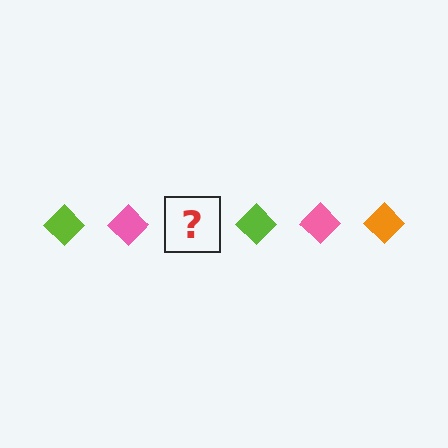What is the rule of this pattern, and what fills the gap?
The rule is that the pattern cycles through lime, pink, orange diamonds. The gap should be filled with an orange diamond.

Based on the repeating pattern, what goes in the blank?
The blank should be an orange diamond.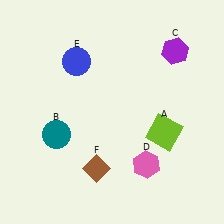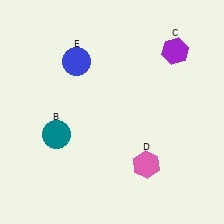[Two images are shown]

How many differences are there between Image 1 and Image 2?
There are 2 differences between the two images.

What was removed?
The lime square (A), the brown diamond (F) were removed in Image 2.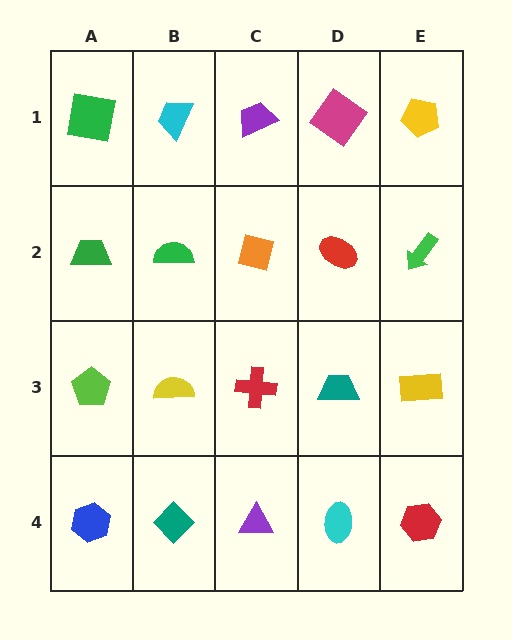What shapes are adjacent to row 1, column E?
A green arrow (row 2, column E), a magenta diamond (row 1, column D).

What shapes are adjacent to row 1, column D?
A red ellipse (row 2, column D), a purple trapezoid (row 1, column C), a yellow pentagon (row 1, column E).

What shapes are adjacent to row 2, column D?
A magenta diamond (row 1, column D), a teal trapezoid (row 3, column D), an orange square (row 2, column C), a green arrow (row 2, column E).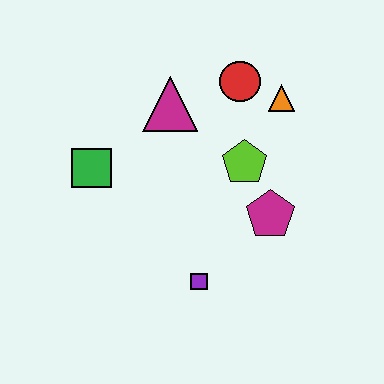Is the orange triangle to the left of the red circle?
No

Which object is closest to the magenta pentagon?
The lime pentagon is closest to the magenta pentagon.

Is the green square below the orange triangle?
Yes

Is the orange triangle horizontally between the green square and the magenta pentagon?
No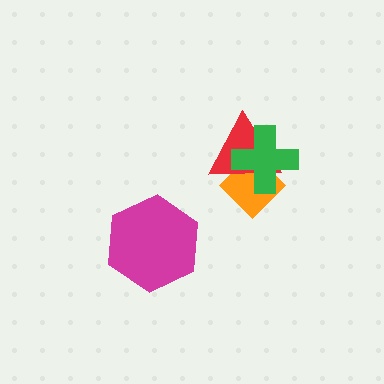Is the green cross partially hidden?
No, no other shape covers it.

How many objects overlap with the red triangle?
2 objects overlap with the red triangle.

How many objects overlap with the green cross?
2 objects overlap with the green cross.